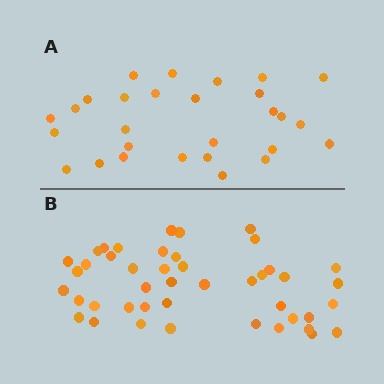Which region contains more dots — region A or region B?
Region B (the bottom region) has more dots.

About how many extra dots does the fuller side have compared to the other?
Region B has approximately 15 more dots than region A.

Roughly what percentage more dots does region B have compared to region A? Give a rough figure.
About 55% more.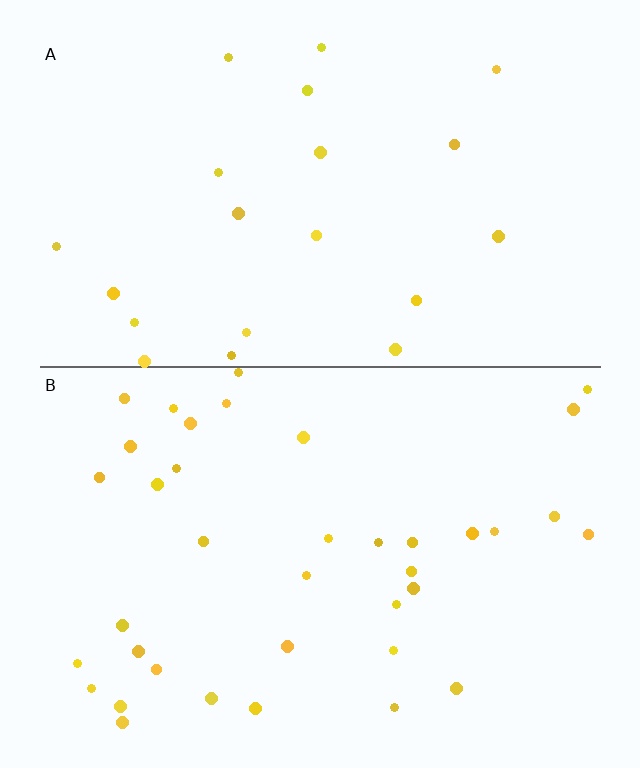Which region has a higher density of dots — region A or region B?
B (the bottom).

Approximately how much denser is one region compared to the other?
Approximately 1.9× — region B over region A.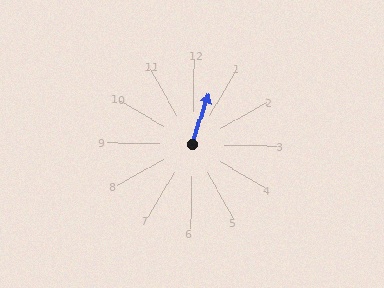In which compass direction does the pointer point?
North.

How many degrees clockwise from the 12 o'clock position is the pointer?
Approximately 17 degrees.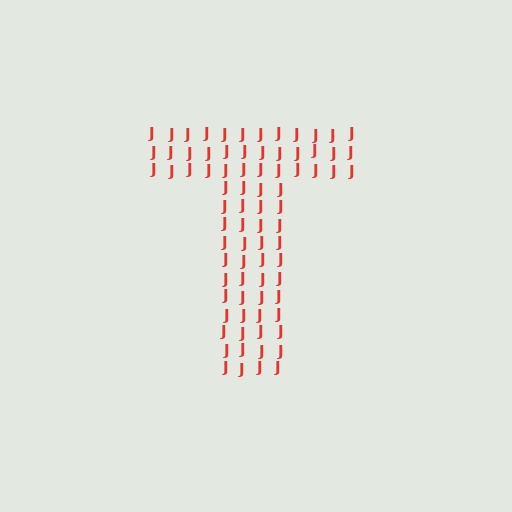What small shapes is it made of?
It is made of small letter J's.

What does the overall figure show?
The overall figure shows the letter T.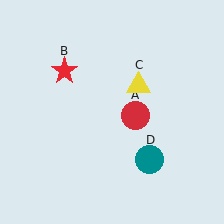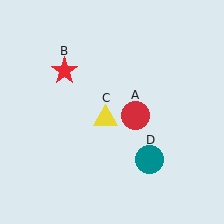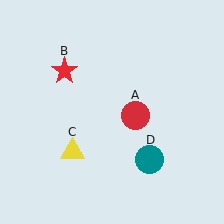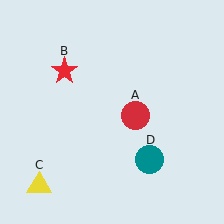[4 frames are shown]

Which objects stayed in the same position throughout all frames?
Red circle (object A) and red star (object B) and teal circle (object D) remained stationary.